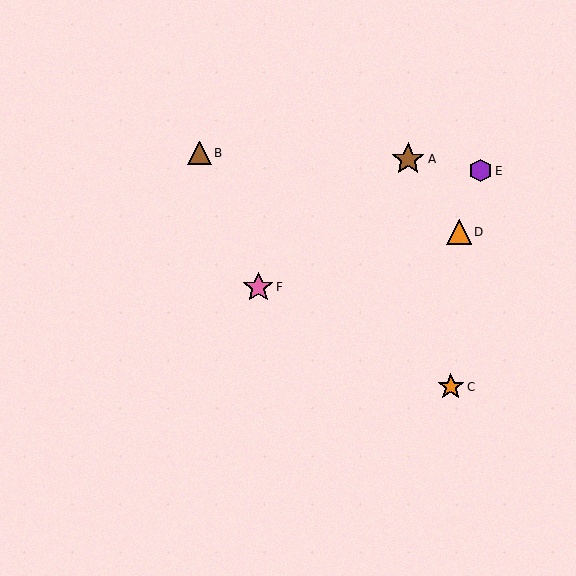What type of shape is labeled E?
Shape E is a purple hexagon.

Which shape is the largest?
The brown star (labeled A) is the largest.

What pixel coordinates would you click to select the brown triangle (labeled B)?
Click at (200, 153) to select the brown triangle B.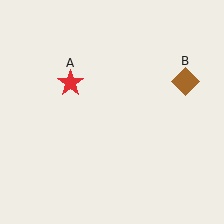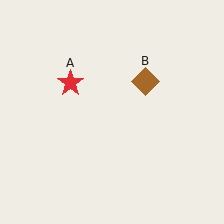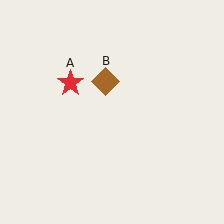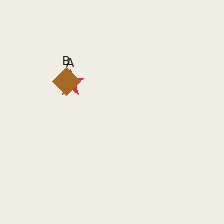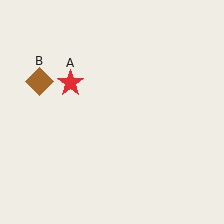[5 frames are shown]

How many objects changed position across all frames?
1 object changed position: brown diamond (object B).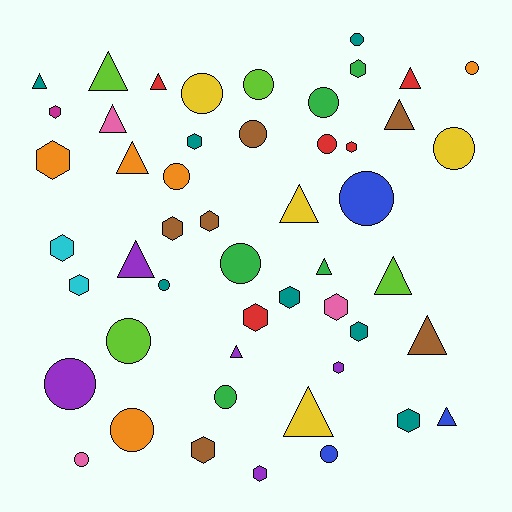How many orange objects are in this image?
There are 5 orange objects.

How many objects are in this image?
There are 50 objects.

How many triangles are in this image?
There are 15 triangles.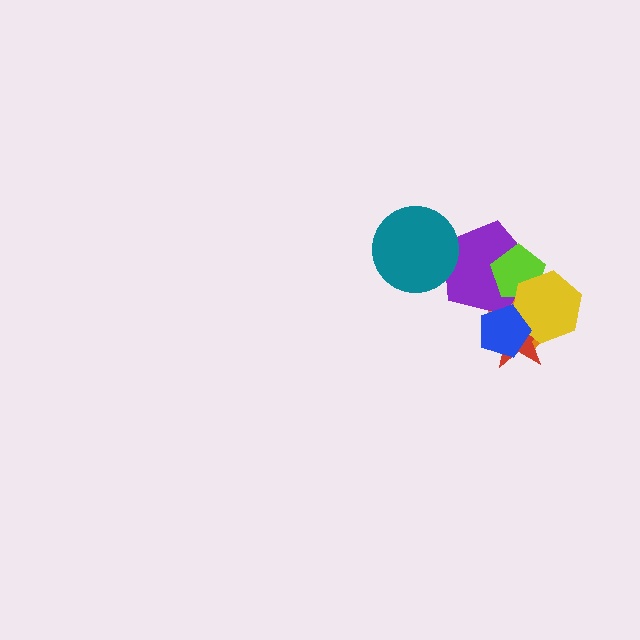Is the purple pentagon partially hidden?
Yes, it is partially covered by another shape.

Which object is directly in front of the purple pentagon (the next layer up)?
The lime pentagon is directly in front of the purple pentagon.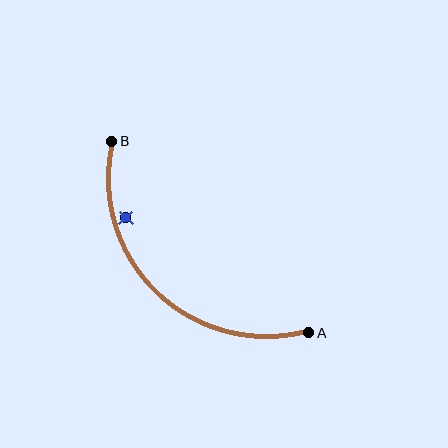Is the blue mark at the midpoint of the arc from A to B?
No — the blue mark does not lie on the arc at all. It sits slightly inside the curve.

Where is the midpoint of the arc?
The arc midpoint is the point on the curve farthest from the straight line joining A and B. It sits below and to the left of that line.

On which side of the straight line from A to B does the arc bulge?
The arc bulges below and to the left of the straight line connecting A and B.